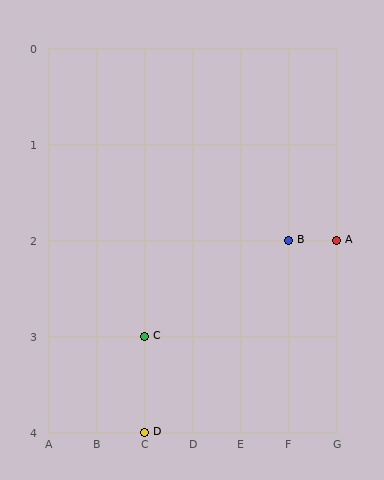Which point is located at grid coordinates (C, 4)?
Point D is at (C, 4).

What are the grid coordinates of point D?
Point D is at grid coordinates (C, 4).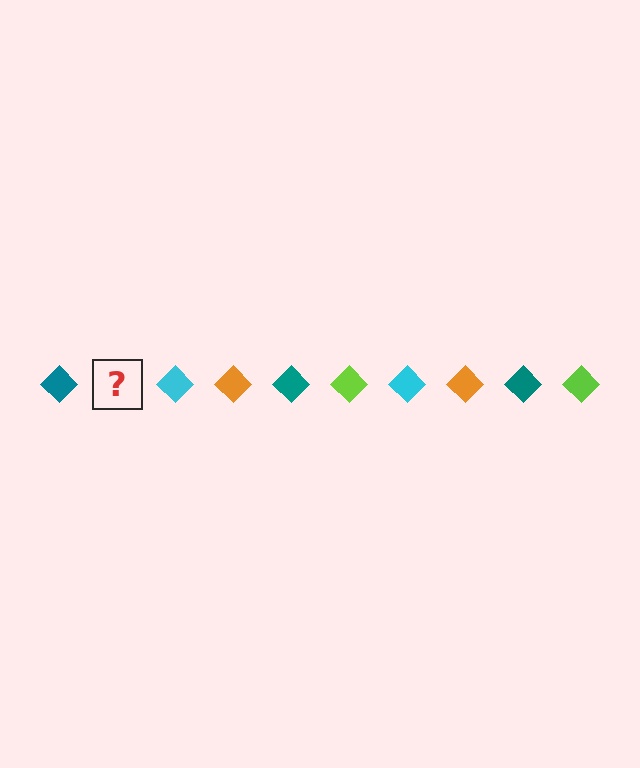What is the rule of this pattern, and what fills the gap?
The rule is that the pattern cycles through teal, lime, cyan, orange diamonds. The gap should be filled with a lime diamond.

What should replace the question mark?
The question mark should be replaced with a lime diamond.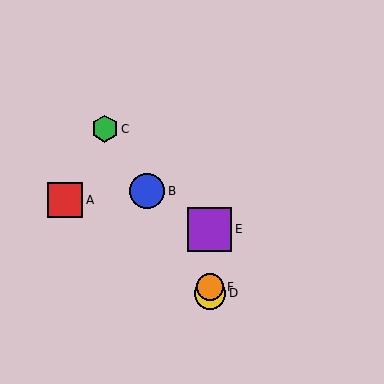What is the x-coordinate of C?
Object C is at x≈105.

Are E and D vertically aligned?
Yes, both are at x≈210.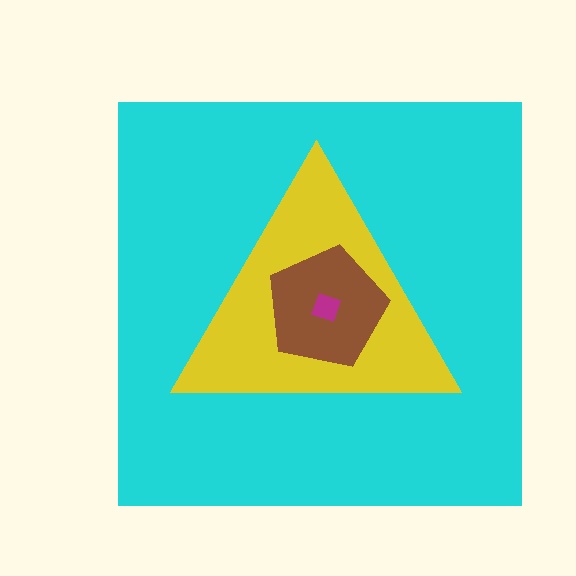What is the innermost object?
The magenta diamond.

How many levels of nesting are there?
4.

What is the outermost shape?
The cyan square.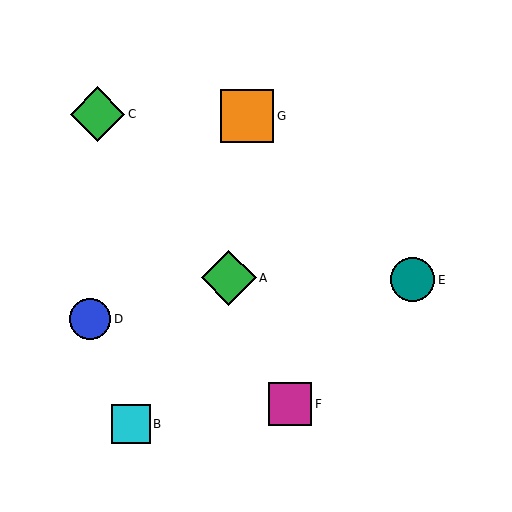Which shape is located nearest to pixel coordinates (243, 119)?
The orange square (labeled G) at (247, 116) is nearest to that location.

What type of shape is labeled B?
Shape B is a cyan square.